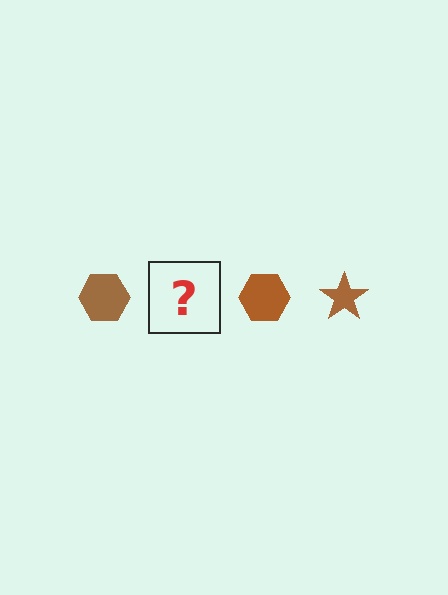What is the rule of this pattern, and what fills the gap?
The rule is that the pattern cycles through hexagon, star shapes in brown. The gap should be filled with a brown star.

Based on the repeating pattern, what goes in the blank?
The blank should be a brown star.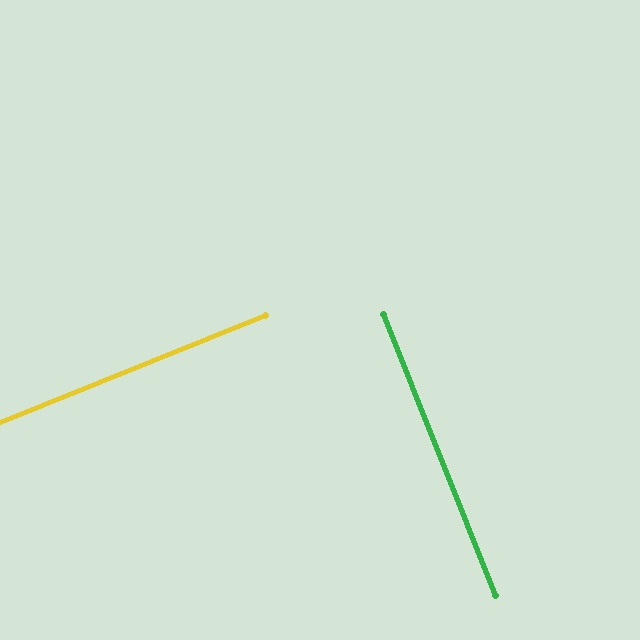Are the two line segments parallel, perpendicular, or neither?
Perpendicular — they meet at approximately 90°.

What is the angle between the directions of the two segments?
Approximately 90 degrees.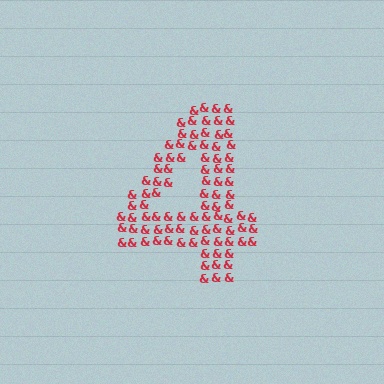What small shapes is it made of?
It is made of small ampersands.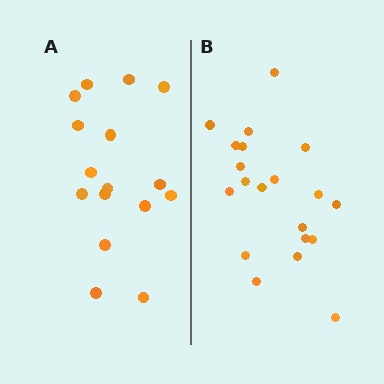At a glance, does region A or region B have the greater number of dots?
Region B (the right region) has more dots.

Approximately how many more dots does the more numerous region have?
Region B has about 4 more dots than region A.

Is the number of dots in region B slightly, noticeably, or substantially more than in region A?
Region B has noticeably more, but not dramatically so. The ratio is roughly 1.2 to 1.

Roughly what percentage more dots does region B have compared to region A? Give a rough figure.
About 25% more.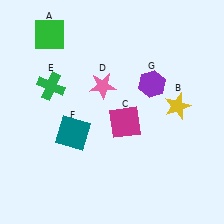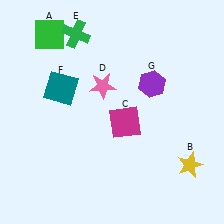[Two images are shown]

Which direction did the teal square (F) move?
The teal square (F) moved up.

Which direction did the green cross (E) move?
The green cross (E) moved up.